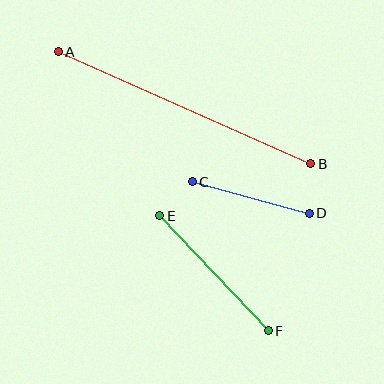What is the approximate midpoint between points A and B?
The midpoint is at approximately (185, 108) pixels.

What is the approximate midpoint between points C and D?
The midpoint is at approximately (251, 197) pixels.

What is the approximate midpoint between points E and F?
The midpoint is at approximately (214, 273) pixels.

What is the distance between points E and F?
The distance is approximately 158 pixels.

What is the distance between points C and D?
The distance is approximately 121 pixels.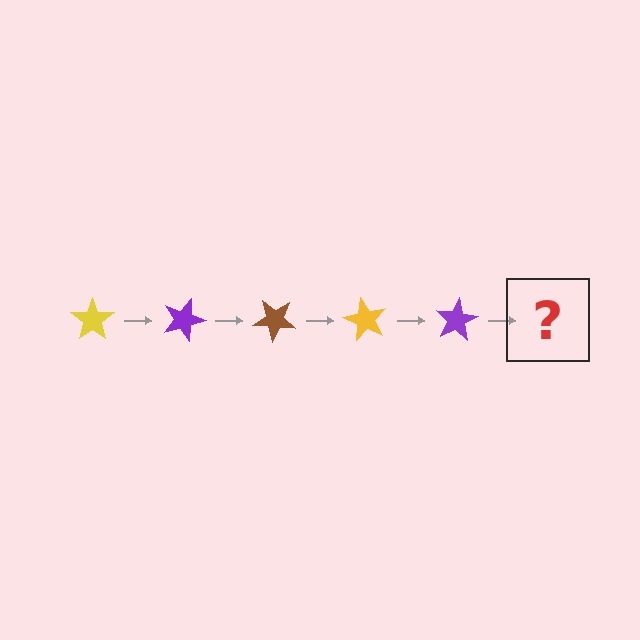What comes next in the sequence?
The next element should be a brown star, rotated 100 degrees from the start.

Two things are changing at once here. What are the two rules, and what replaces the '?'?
The two rules are that it rotates 20 degrees each step and the color cycles through yellow, purple, and brown. The '?' should be a brown star, rotated 100 degrees from the start.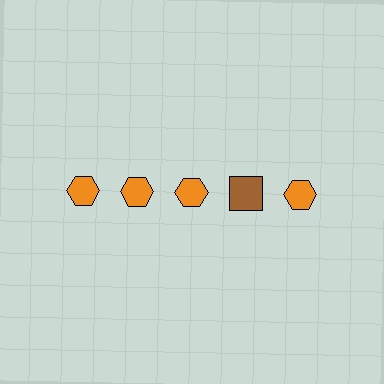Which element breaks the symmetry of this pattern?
The brown square in the top row, second from right column breaks the symmetry. All other shapes are orange hexagons.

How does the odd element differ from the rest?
It differs in both color (brown instead of orange) and shape (square instead of hexagon).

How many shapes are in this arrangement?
There are 5 shapes arranged in a grid pattern.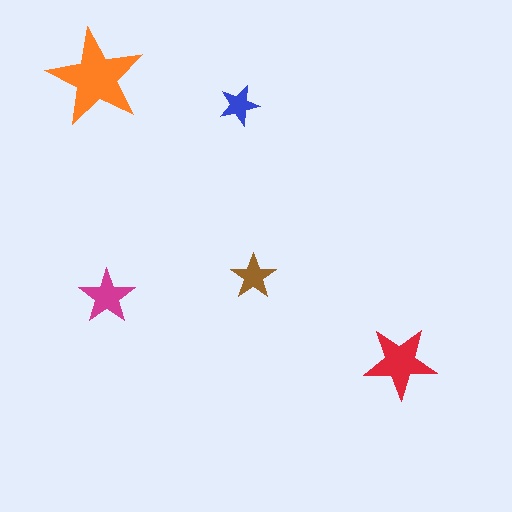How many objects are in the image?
There are 5 objects in the image.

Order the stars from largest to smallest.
the orange one, the red one, the magenta one, the brown one, the blue one.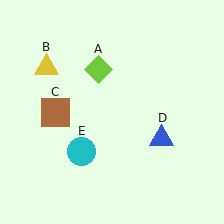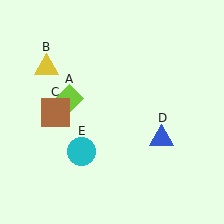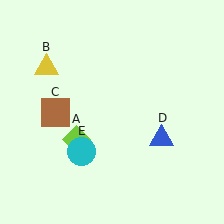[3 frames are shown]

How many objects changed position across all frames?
1 object changed position: lime diamond (object A).